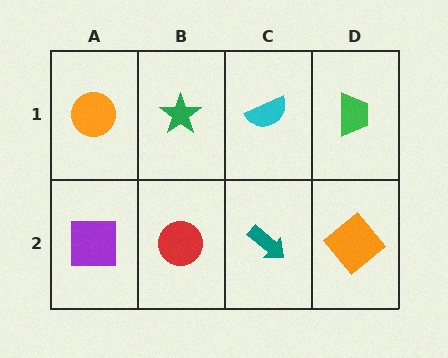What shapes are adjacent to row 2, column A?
An orange circle (row 1, column A), a red circle (row 2, column B).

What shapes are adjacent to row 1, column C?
A teal arrow (row 2, column C), a green star (row 1, column B), a green trapezoid (row 1, column D).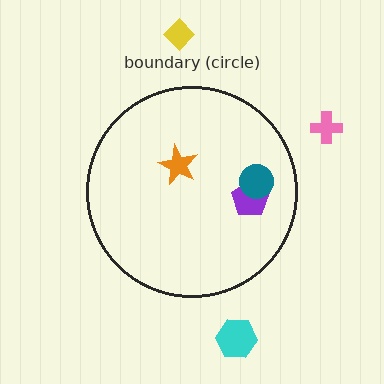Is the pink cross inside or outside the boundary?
Outside.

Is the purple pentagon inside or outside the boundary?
Inside.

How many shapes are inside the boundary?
3 inside, 3 outside.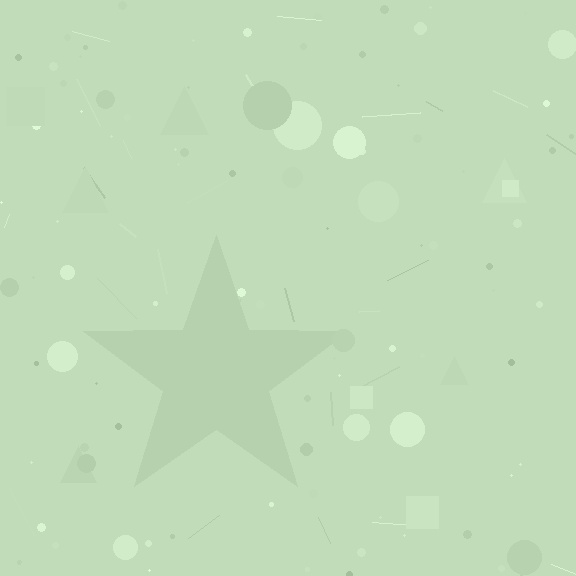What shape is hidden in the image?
A star is hidden in the image.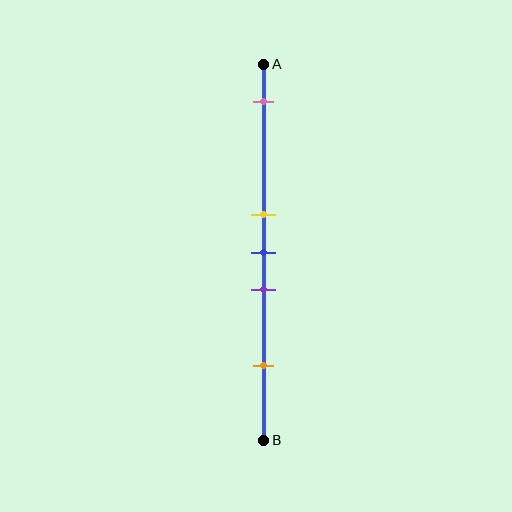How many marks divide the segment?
There are 5 marks dividing the segment.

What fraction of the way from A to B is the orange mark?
The orange mark is approximately 80% (0.8) of the way from A to B.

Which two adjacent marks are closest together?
The yellow and blue marks are the closest adjacent pair.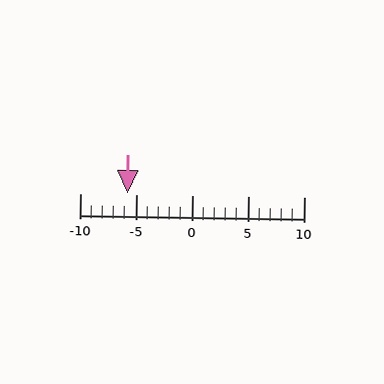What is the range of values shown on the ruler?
The ruler shows values from -10 to 10.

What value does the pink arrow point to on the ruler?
The pink arrow points to approximately -6.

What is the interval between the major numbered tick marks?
The major tick marks are spaced 5 units apart.